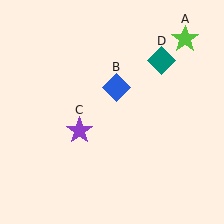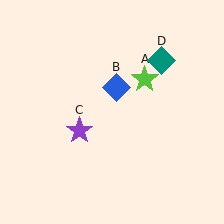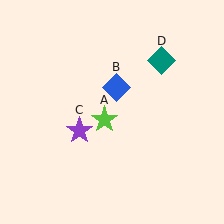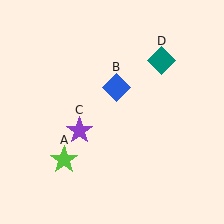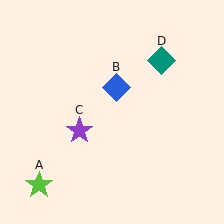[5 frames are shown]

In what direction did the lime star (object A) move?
The lime star (object A) moved down and to the left.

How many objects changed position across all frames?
1 object changed position: lime star (object A).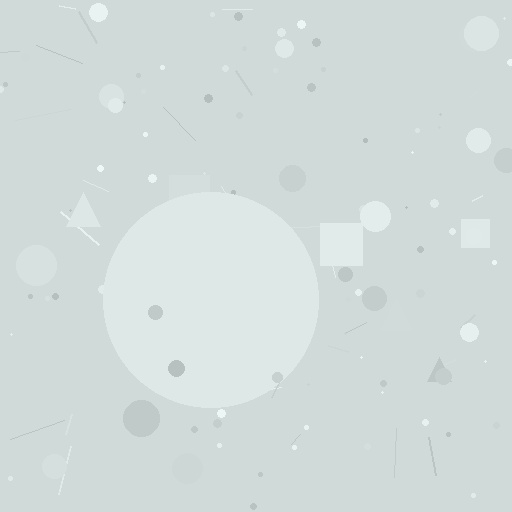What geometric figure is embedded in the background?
A circle is embedded in the background.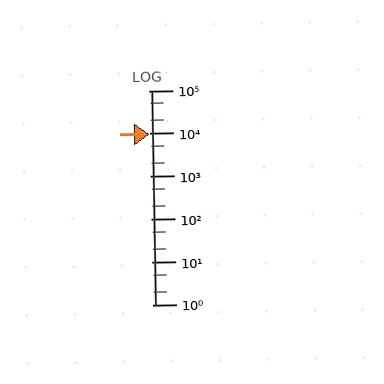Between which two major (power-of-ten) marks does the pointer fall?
The pointer is between 1000 and 10000.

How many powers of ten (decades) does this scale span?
The scale spans 5 decades, from 1 to 100000.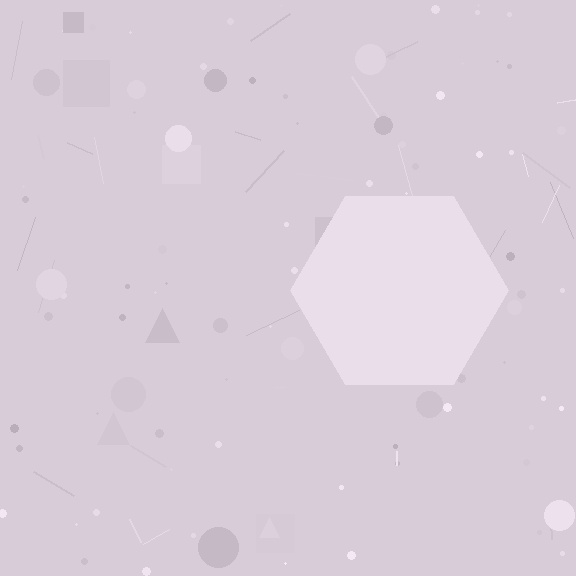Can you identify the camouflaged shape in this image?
The camouflaged shape is a hexagon.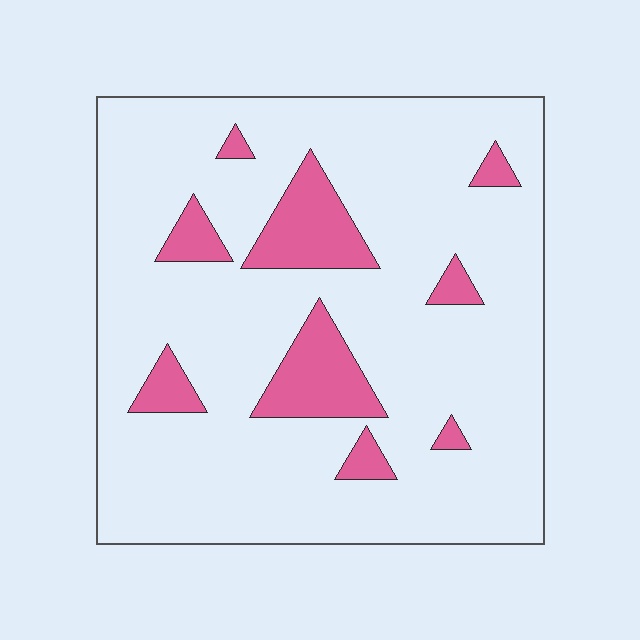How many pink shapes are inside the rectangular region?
9.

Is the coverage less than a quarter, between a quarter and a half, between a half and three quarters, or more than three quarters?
Less than a quarter.